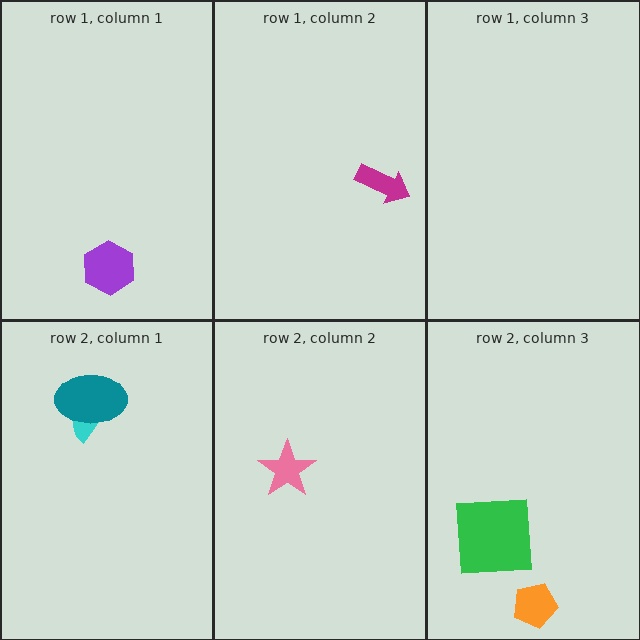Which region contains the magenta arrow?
The row 1, column 2 region.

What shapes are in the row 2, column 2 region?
The pink star.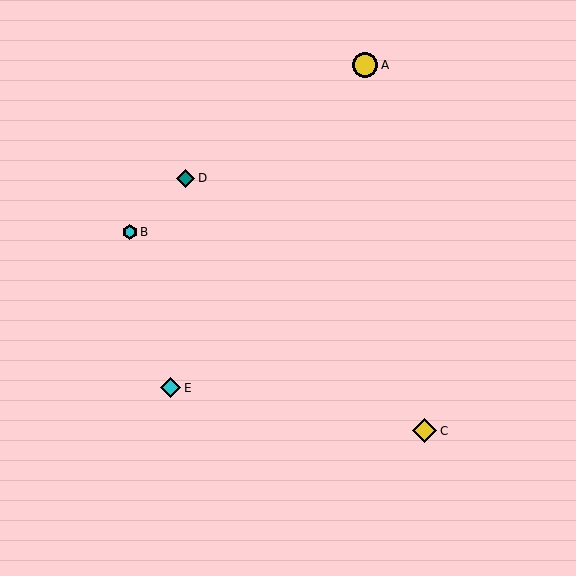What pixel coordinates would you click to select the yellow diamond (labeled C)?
Click at (425, 431) to select the yellow diamond C.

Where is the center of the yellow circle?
The center of the yellow circle is at (365, 65).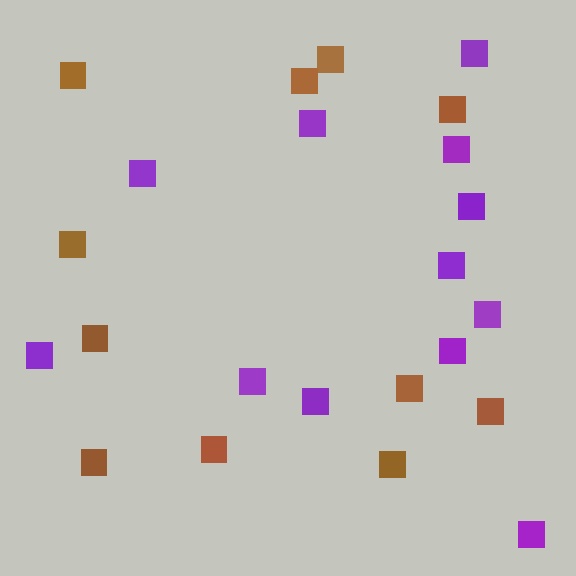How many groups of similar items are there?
There are 2 groups: one group of purple squares (12) and one group of brown squares (11).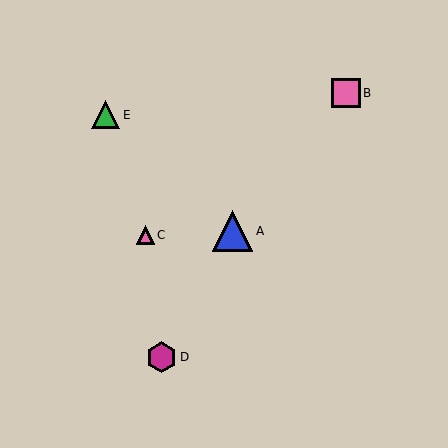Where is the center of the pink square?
The center of the pink square is at (346, 93).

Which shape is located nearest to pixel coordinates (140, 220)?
The pink triangle (labeled C) at (145, 235) is nearest to that location.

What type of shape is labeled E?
Shape E is a green triangle.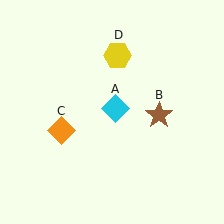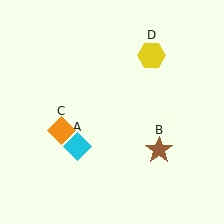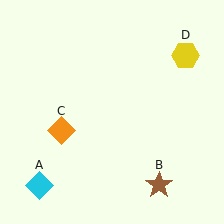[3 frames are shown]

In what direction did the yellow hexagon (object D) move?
The yellow hexagon (object D) moved right.